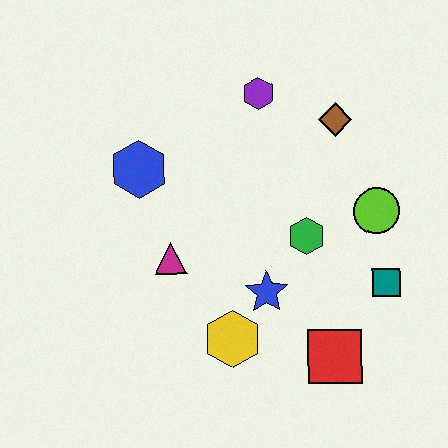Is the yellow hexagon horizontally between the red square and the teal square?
No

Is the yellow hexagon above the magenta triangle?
No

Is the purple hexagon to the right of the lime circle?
No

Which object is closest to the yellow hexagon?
The blue star is closest to the yellow hexagon.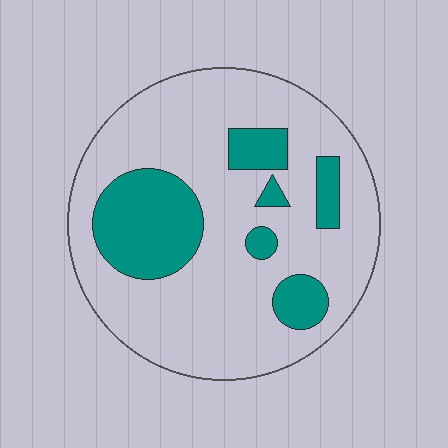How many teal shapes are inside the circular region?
6.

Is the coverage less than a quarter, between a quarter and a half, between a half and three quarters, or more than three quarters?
Less than a quarter.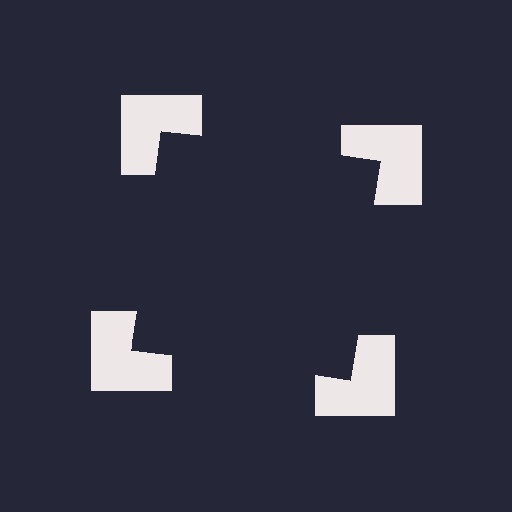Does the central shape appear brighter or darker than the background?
It typically appears slightly darker than the background, even though no actual brightness change is drawn.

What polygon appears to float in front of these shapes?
An illusory square — its edges are inferred from the aligned wedge cuts in the notched squares, not physically drawn.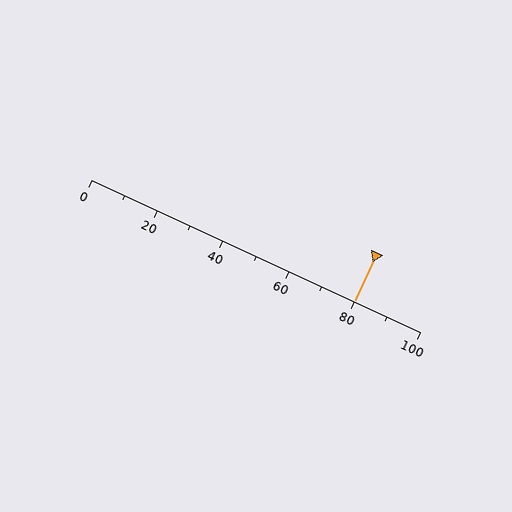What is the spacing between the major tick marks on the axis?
The major ticks are spaced 20 apart.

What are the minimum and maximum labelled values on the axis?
The axis runs from 0 to 100.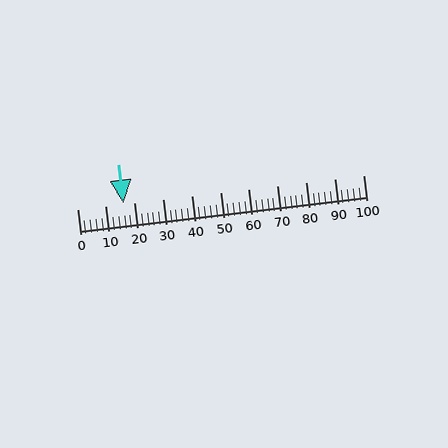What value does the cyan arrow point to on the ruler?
The cyan arrow points to approximately 16.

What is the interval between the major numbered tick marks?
The major tick marks are spaced 10 units apart.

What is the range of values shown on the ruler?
The ruler shows values from 0 to 100.